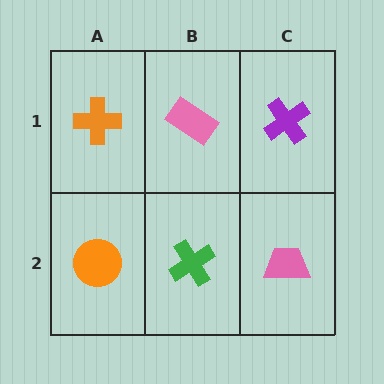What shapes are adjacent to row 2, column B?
A pink rectangle (row 1, column B), an orange circle (row 2, column A), a pink trapezoid (row 2, column C).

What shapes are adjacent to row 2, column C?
A purple cross (row 1, column C), a green cross (row 2, column B).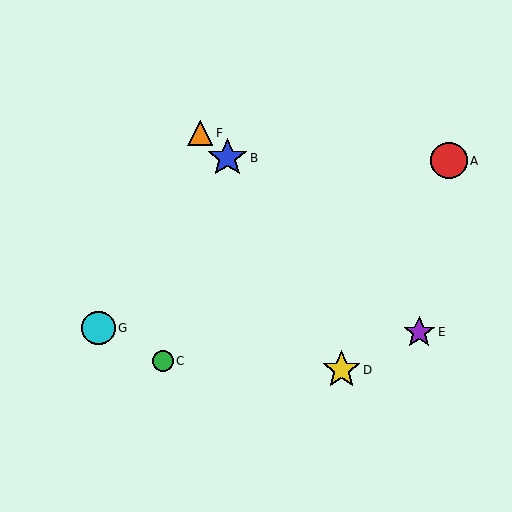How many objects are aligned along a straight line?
3 objects (B, E, F) are aligned along a straight line.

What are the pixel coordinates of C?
Object C is at (163, 361).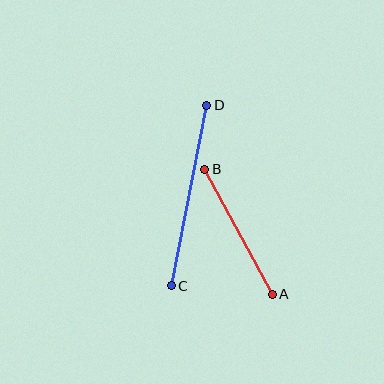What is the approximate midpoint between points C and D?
The midpoint is at approximately (189, 195) pixels.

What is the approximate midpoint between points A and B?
The midpoint is at approximately (239, 232) pixels.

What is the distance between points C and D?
The distance is approximately 184 pixels.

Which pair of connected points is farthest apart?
Points C and D are farthest apart.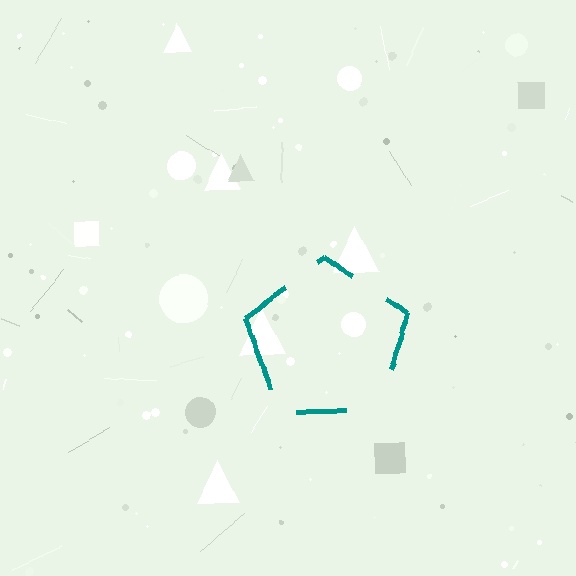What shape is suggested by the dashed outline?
The dashed outline suggests a pentagon.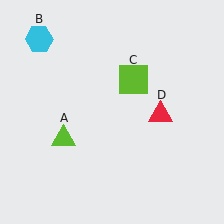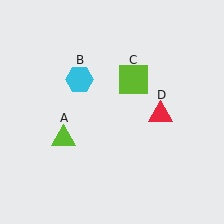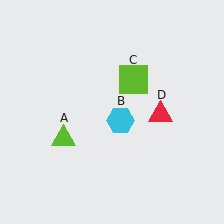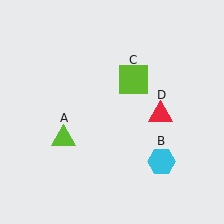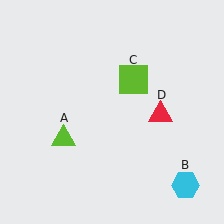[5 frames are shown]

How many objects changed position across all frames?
1 object changed position: cyan hexagon (object B).